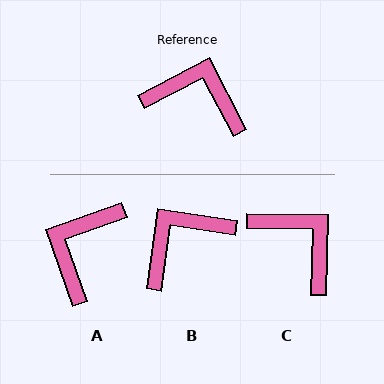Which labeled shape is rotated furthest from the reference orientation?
A, about 82 degrees away.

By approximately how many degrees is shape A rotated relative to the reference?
Approximately 82 degrees counter-clockwise.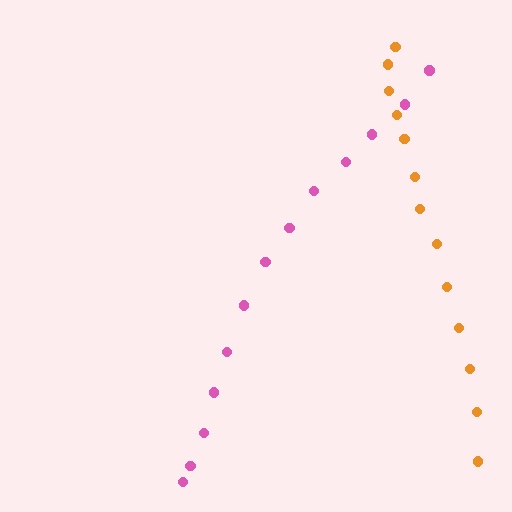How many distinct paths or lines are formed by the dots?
There are 2 distinct paths.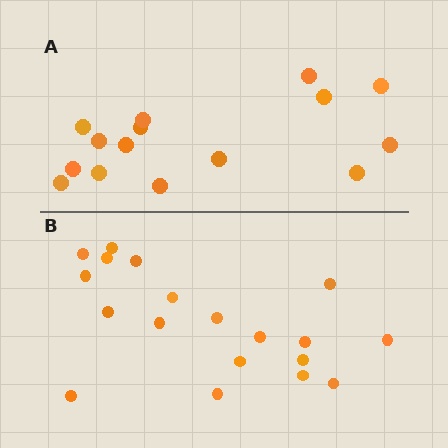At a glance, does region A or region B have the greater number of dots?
Region B (the bottom region) has more dots.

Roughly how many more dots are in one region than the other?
Region B has about 4 more dots than region A.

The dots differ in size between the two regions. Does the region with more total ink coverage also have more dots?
No. Region A has more total ink coverage because its dots are larger, but region B actually contains more individual dots. Total area can be misleading — the number of items is what matters here.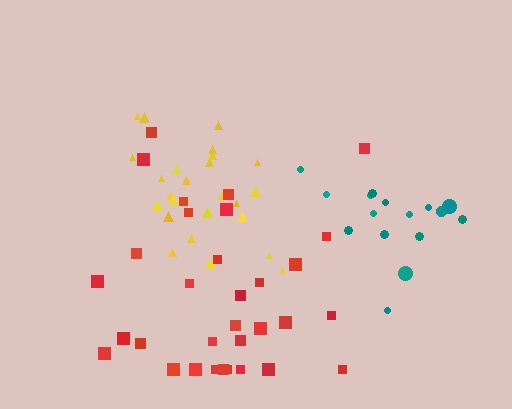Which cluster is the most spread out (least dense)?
Red.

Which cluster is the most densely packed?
Yellow.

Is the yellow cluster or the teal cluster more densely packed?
Yellow.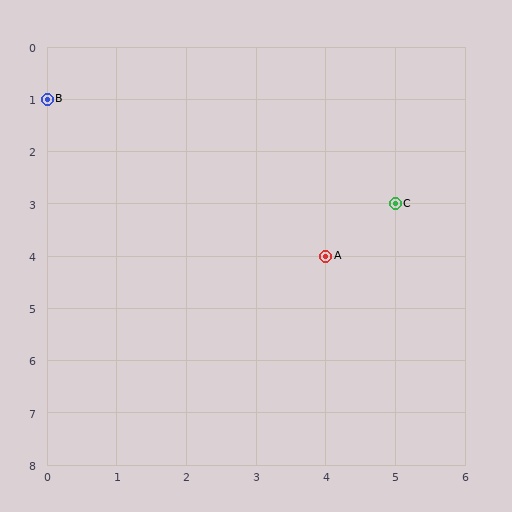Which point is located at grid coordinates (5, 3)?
Point C is at (5, 3).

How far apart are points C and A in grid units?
Points C and A are 1 column and 1 row apart (about 1.4 grid units diagonally).